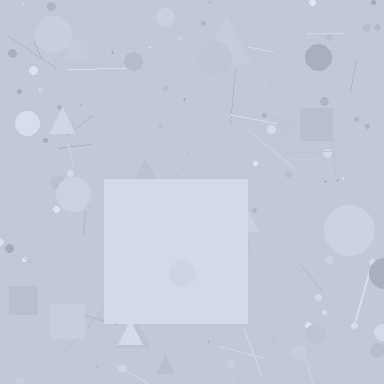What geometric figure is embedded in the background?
A square is embedded in the background.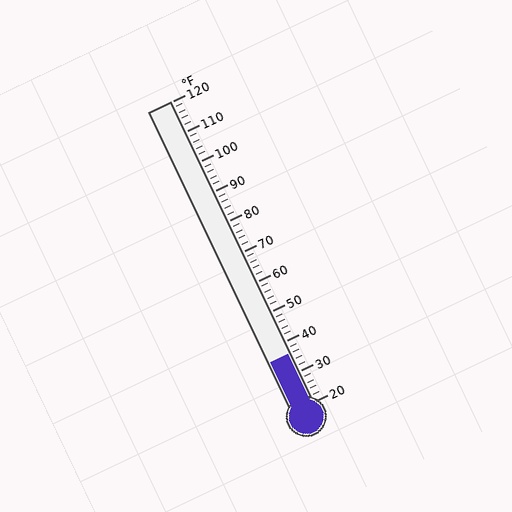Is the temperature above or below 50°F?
The temperature is below 50°F.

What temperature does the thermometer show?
The thermometer shows approximately 36°F.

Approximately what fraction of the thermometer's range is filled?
The thermometer is filled to approximately 15% of its range.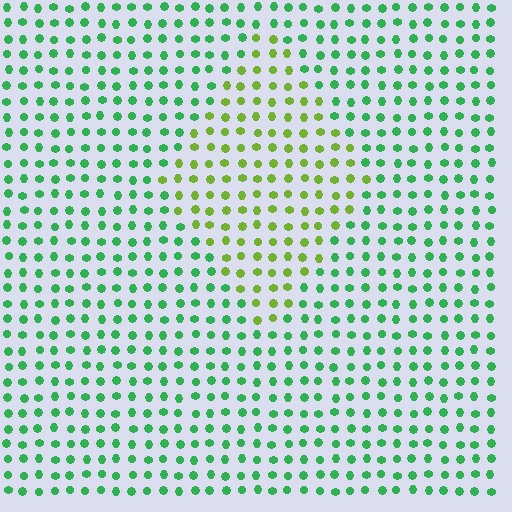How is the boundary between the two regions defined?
The boundary is defined purely by a slight shift in hue (about 47 degrees). Spacing, size, and orientation are identical on both sides.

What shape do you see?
I see a diamond.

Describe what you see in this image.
The image is filled with small green elements in a uniform arrangement. A diamond-shaped region is visible where the elements are tinted to a slightly different hue, forming a subtle color boundary.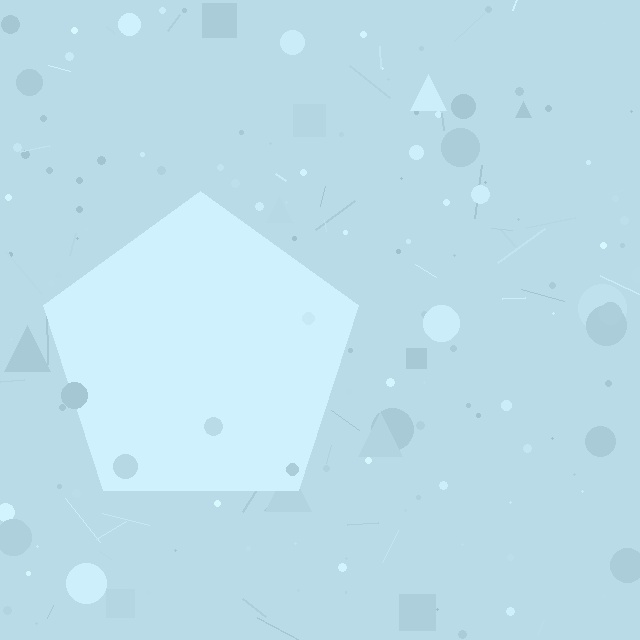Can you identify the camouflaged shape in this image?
The camouflaged shape is a pentagon.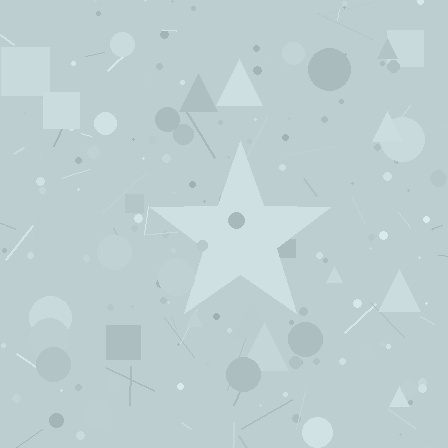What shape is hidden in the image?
A star is hidden in the image.